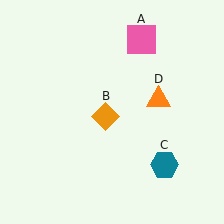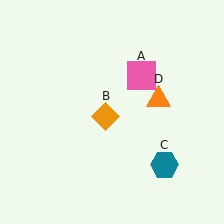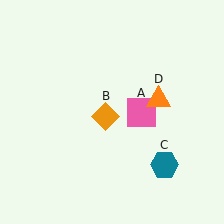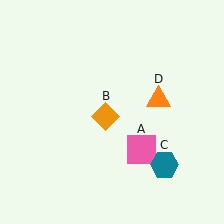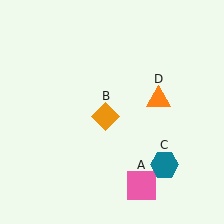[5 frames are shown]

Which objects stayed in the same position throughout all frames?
Orange diamond (object B) and teal hexagon (object C) and orange triangle (object D) remained stationary.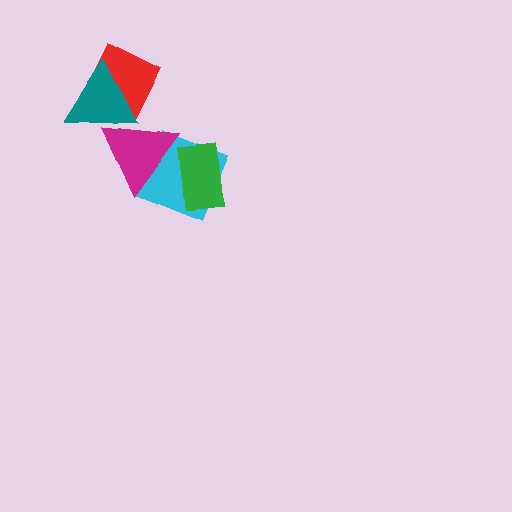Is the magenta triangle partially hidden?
No, no other shape covers it.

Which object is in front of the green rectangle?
The magenta triangle is in front of the green rectangle.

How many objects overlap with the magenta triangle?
3 objects overlap with the magenta triangle.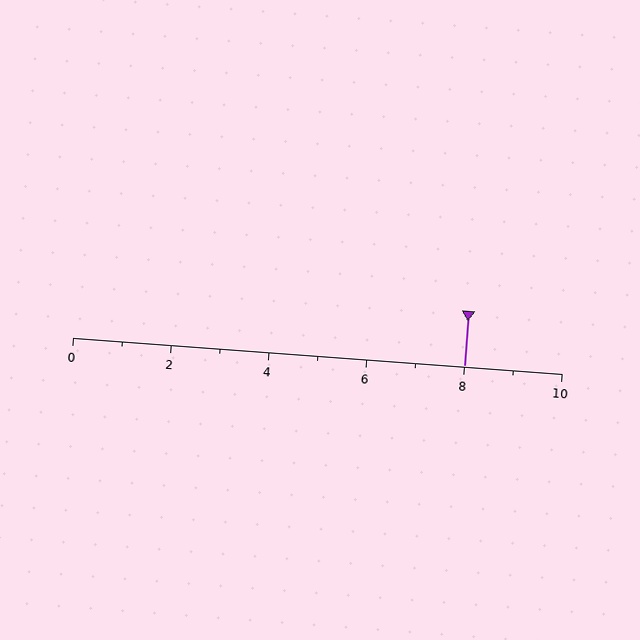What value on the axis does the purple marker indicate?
The marker indicates approximately 8.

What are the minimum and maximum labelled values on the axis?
The axis runs from 0 to 10.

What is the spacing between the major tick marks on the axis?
The major ticks are spaced 2 apart.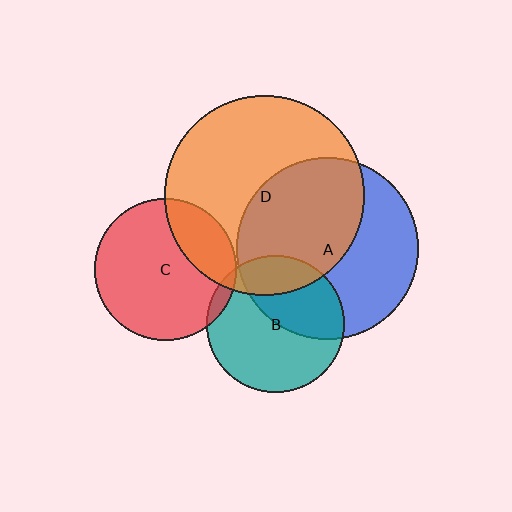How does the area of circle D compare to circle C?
Approximately 2.0 times.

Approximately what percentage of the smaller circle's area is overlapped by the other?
Approximately 50%.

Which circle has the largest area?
Circle D (orange).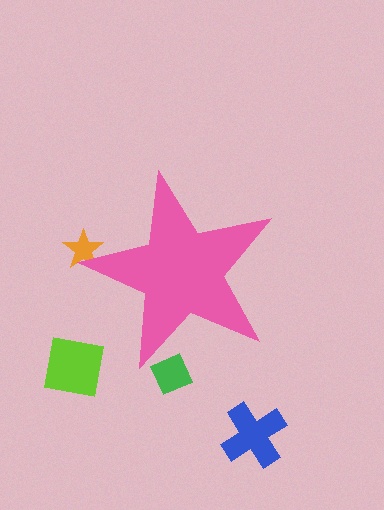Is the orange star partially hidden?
Yes, the orange star is partially hidden behind the pink star.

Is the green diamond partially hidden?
Yes, the green diamond is partially hidden behind the pink star.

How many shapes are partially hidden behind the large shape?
2 shapes are partially hidden.